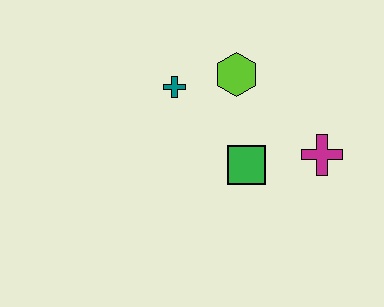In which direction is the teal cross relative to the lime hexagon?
The teal cross is to the left of the lime hexagon.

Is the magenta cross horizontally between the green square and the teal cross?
No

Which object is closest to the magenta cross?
The green square is closest to the magenta cross.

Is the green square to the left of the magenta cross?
Yes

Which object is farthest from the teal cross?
The magenta cross is farthest from the teal cross.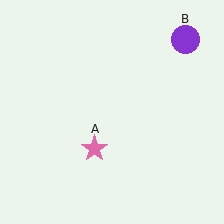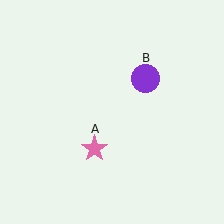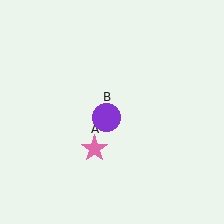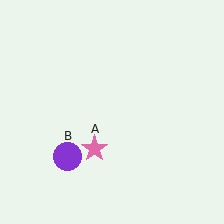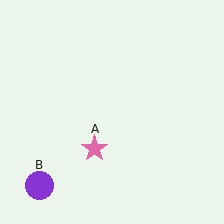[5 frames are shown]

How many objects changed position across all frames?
1 object changed position: purple circle (object B).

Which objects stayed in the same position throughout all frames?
Pink star (object A) remained stationary.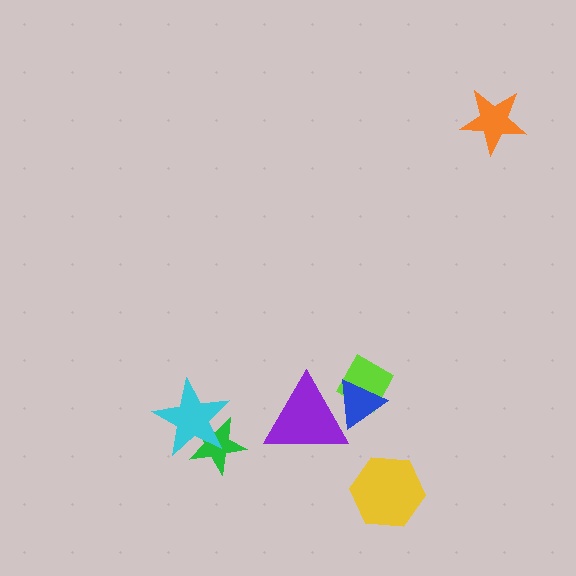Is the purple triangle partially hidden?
No, no other shape covers it.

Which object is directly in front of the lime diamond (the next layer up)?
The blue triangle is directly in front of the lime diamond.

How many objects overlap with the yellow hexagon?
0 objects overlap with the yellow hexagon.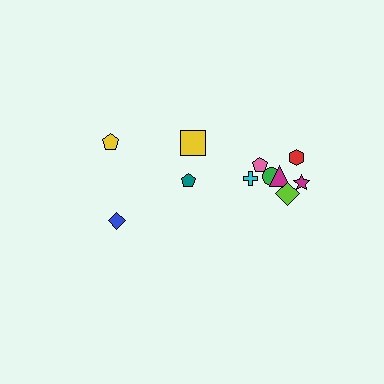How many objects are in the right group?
There are 8 objects.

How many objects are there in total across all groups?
There are 11 objects.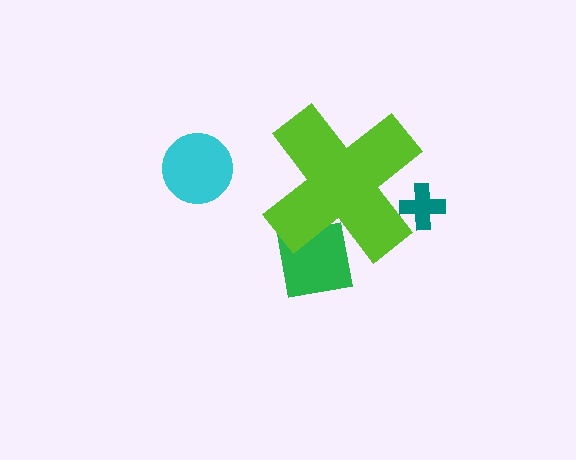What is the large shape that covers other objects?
A lime cross.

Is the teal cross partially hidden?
Yes, the teal cross is partially hidden behind the lime cross.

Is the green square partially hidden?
Yes, the green square is partially hidden behind the lime cross.